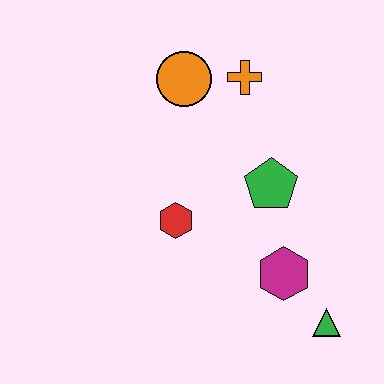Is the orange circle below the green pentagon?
No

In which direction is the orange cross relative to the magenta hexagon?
The orange cross is above the magenta hexagon.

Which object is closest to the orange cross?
The orange circle is closest to the orange cross.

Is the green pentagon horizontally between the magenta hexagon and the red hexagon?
Yes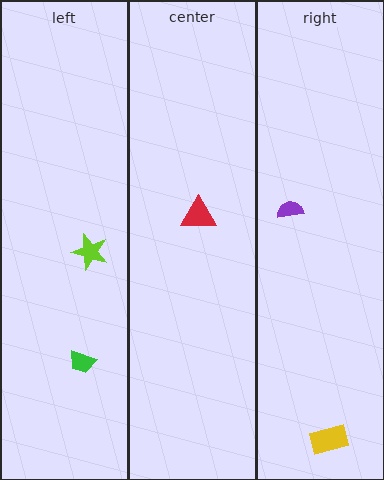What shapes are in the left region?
The lime star, the green trapezoid.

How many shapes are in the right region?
2.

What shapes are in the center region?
The red triangle.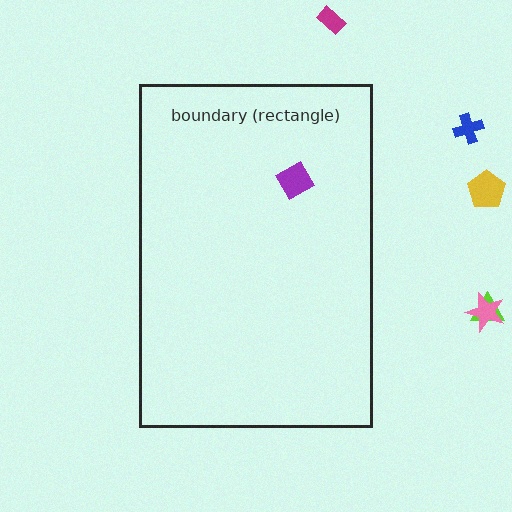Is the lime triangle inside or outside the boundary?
Outside.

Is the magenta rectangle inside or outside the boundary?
Outside.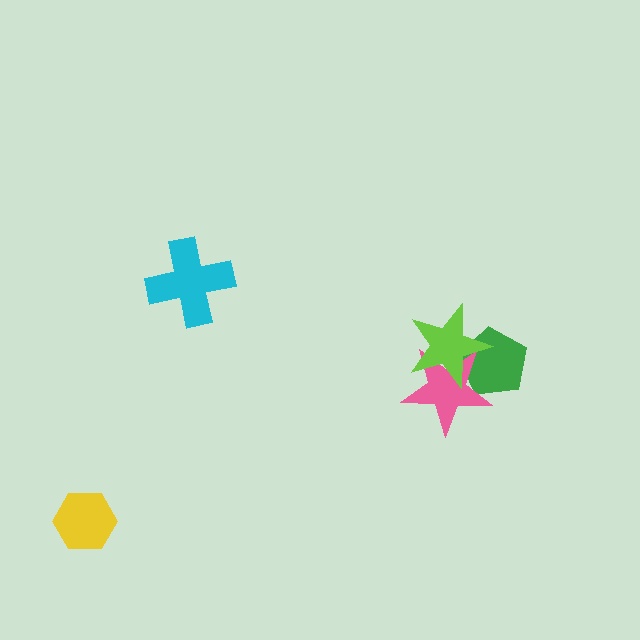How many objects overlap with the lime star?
2 objects overlap with the lime star.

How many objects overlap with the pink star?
2 objects overlap with the pink star.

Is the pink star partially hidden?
Yes, it is partially covered by another shape.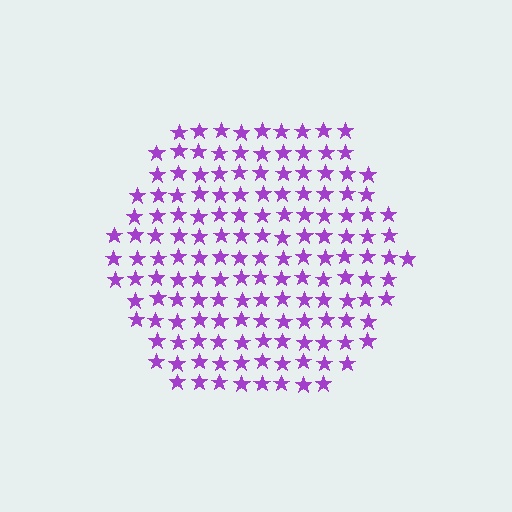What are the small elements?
The small elements are stars.